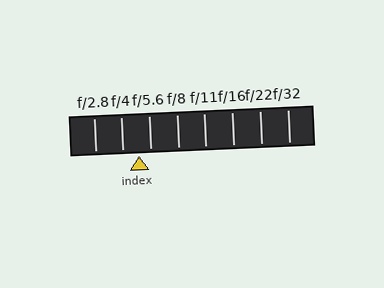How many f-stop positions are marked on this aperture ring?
There are 8 f-stop positions marked.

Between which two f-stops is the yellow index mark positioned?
The index mark is between f/4 and f/5.6.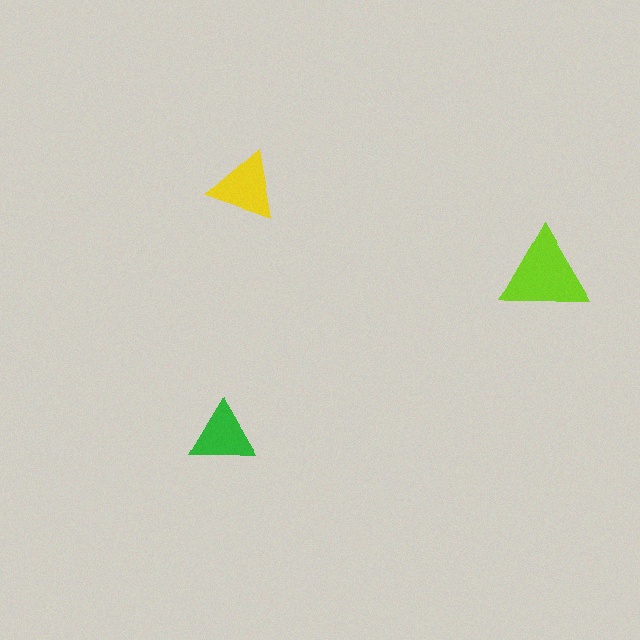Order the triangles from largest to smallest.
the lime one, the yellow one, the green one.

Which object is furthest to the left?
The green triangle is leftmost.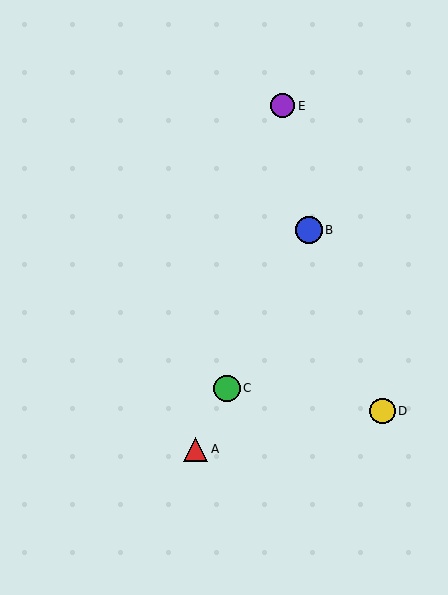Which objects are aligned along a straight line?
Objects A, B, C are aligned along a straight line.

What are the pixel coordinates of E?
Object E is at (283, 106).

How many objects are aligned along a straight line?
3 objects (A, B, C) are aligned along a straight line.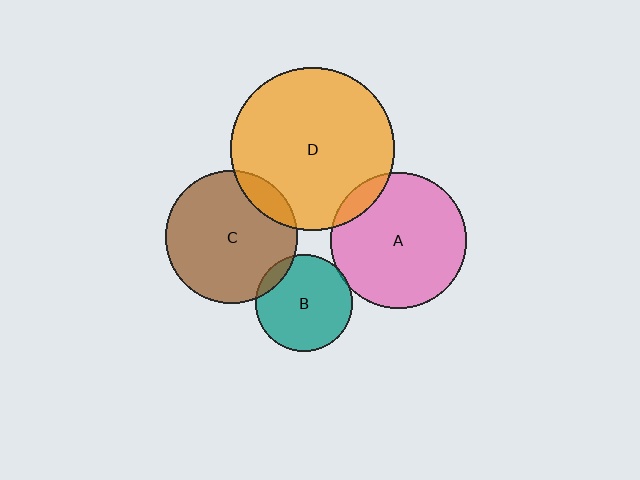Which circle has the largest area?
Circle D (orange).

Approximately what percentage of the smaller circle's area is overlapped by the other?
Approximately 10%.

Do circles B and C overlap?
Yes.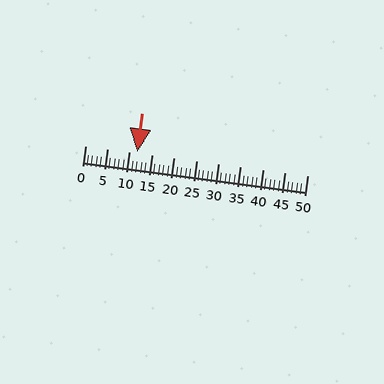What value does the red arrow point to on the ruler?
The red arrow points to approximately 12.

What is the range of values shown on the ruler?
The ruler shows values from 0 to 50.